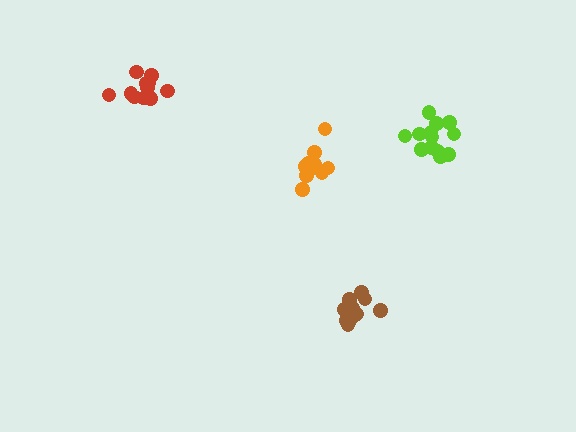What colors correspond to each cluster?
The clusters are colored: orange, lime, brown, red.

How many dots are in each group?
Group 1: 10 dots, Group 2: 13 dots, Group 3: 11 dots, Group 4: 11 dots (45 total).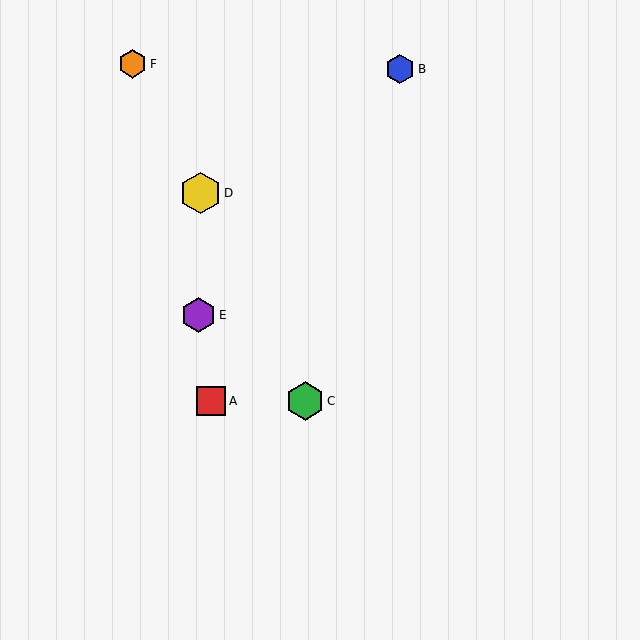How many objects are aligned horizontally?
2 objects (A, C) are aligned horizontally.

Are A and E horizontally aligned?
No, A is at y≈401 and E is at y≈315.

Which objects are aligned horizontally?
Objects A, C are aligned horizontally.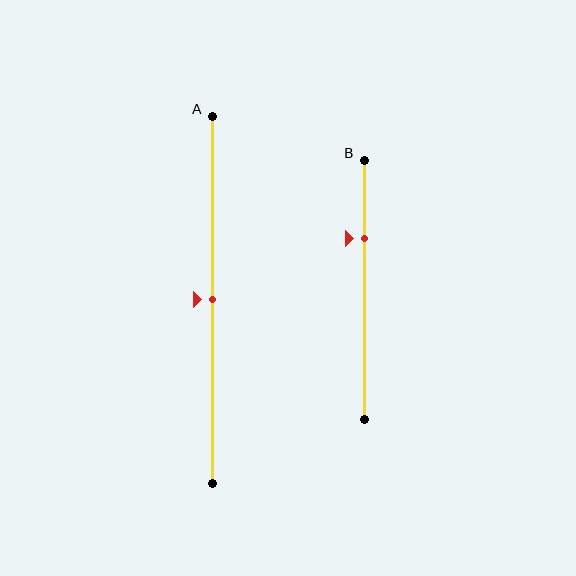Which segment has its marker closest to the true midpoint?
Segment A has its marker closest to the true midpoint.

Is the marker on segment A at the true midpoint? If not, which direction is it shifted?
Yes, the marker on segment A is at the true midpoint.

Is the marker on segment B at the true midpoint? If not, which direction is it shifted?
No, the marker on segment B is shifted upward by about 20% of the segment length.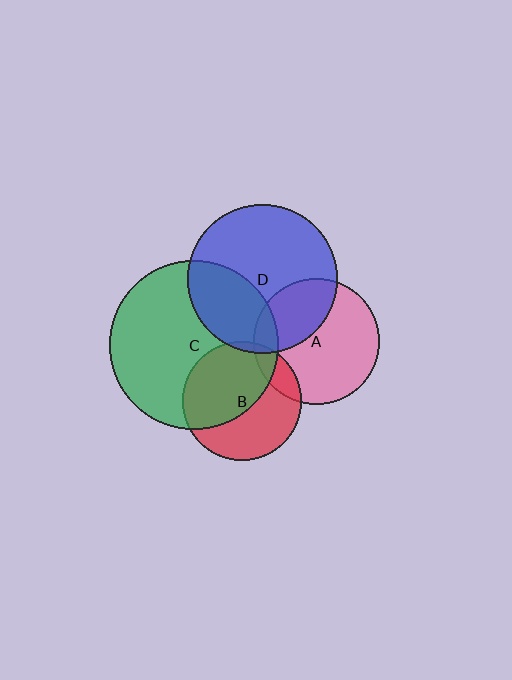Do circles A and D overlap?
Yes.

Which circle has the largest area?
Circle C (green).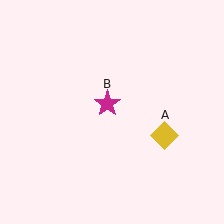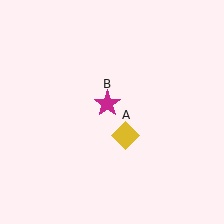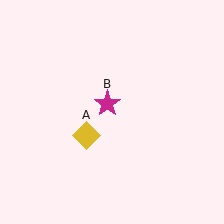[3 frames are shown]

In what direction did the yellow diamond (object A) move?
The yellow diamond (object A) moved left.